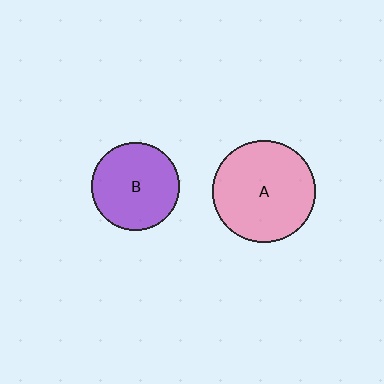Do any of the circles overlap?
No, none of the circles overlap.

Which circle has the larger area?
Circle A (pink).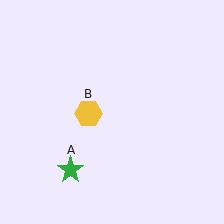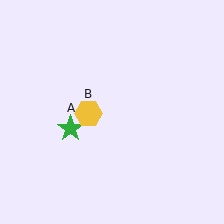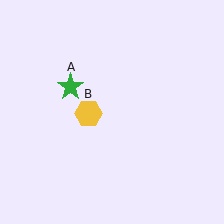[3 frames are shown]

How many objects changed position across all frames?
1 object changed position: green star (object A).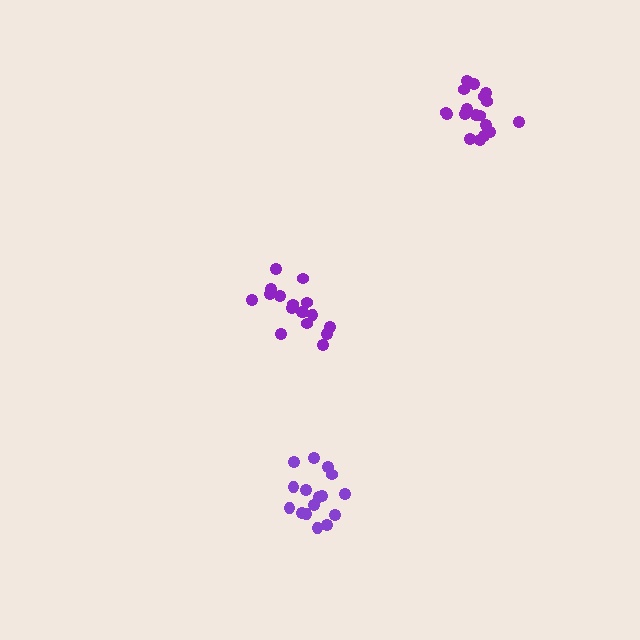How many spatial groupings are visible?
There are 3 spatial groupings.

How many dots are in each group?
Group 1: 16 dots, Group 2: 17 dots, Group 3: 18 dots (51 total).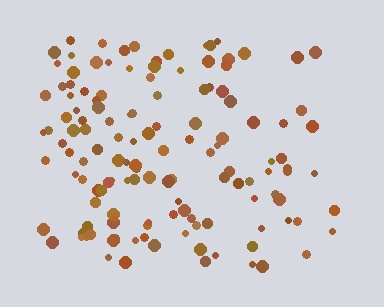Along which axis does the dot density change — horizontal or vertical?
Horizontal.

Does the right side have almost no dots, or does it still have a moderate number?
Still a moderate number, just noticeably fewer than the left.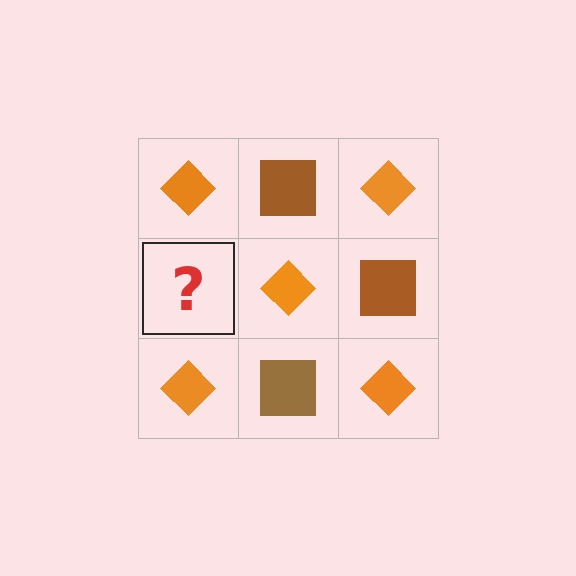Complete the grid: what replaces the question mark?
The question mark should be replaced with a brown square.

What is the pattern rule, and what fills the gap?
The rule is that it alternates orange diamond and brown square in a checkerboard pattern. The gap should be filled with a brown square.